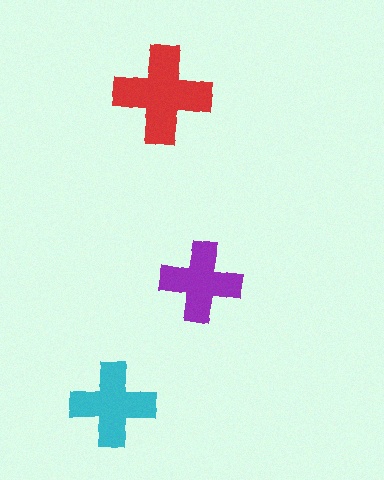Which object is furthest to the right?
The purple cross is rightmost.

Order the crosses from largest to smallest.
the red one, the cyan one, the purple one.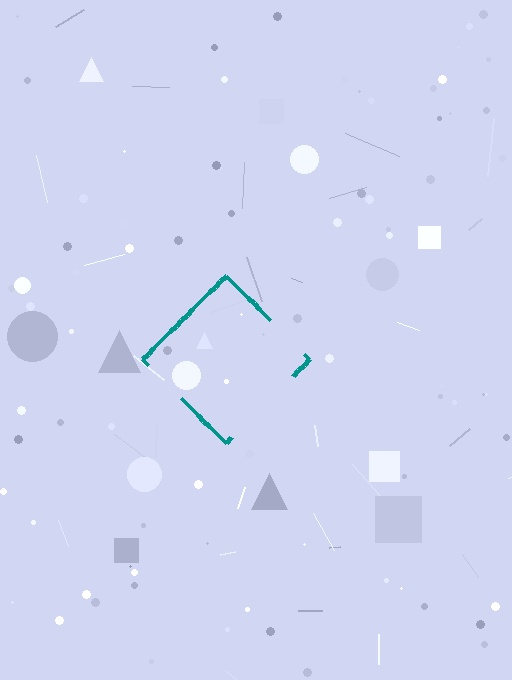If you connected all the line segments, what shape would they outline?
They would outline a diamond.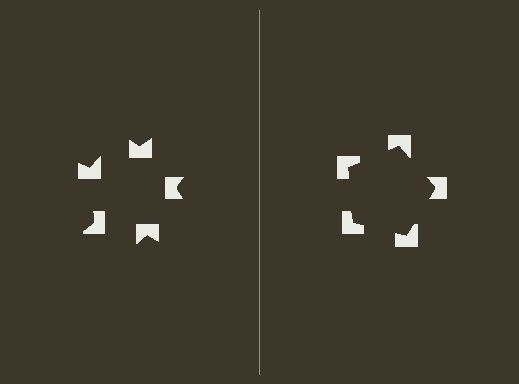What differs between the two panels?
The notched squares are positioned identically on both sides; only the wedge orientations differ. On the right they align to a pentagon; on the left they are misaligned.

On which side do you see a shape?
An illusory pentagon appears on the right side. On the left side the wedge cuts are rotated, so no coherent shape forms.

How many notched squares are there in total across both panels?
10 — 5 on each side.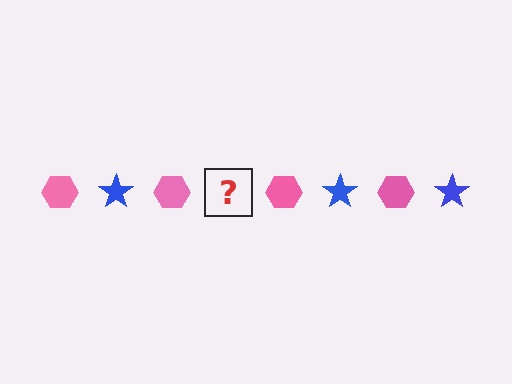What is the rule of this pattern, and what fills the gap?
The rule is that the pattern alternates between pink hexagon and blue star. The gap should be filled with a blue star.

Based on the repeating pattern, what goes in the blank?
The blank should be a blue star.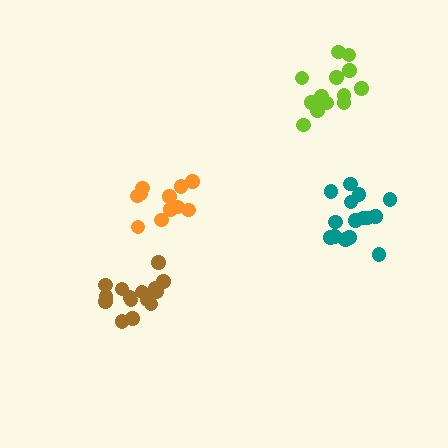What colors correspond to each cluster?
The clusters are colored: teal, brown, lime, orange.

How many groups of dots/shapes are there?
There are 4 groups.